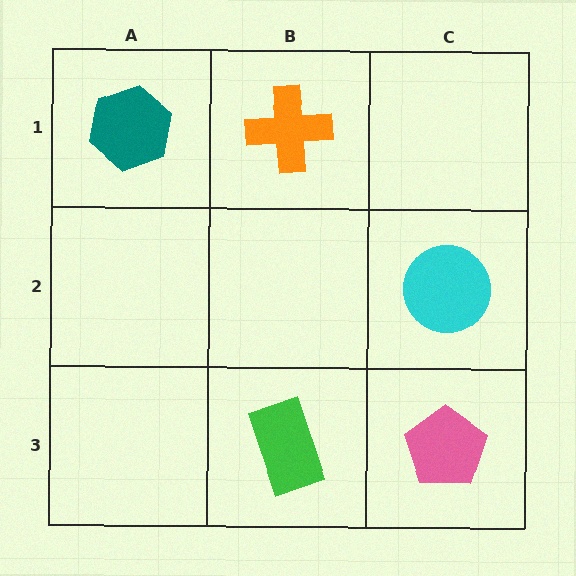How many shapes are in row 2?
1 shape.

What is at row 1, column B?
An orange cross.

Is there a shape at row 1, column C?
No, that cell is empty.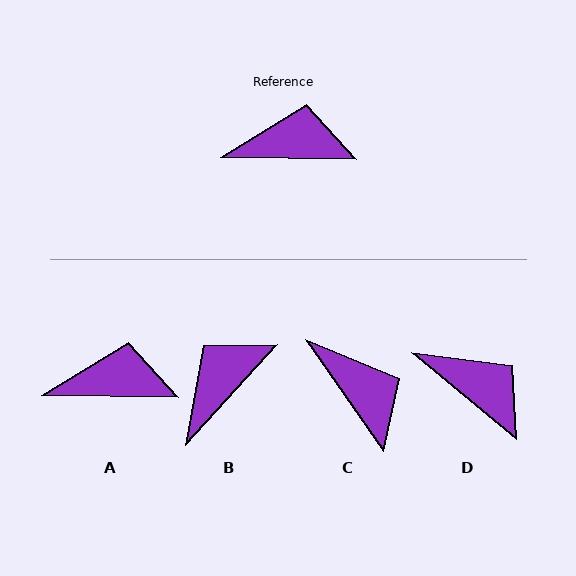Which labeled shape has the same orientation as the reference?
A.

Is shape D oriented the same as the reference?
No, it is off by about 39 degrees.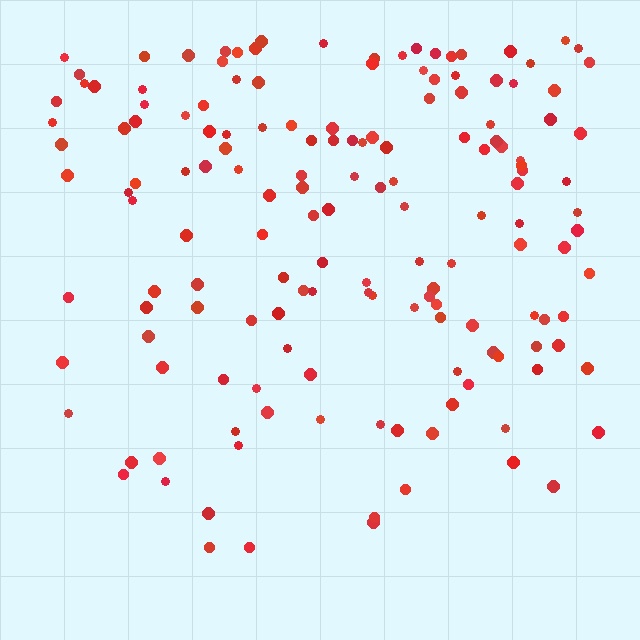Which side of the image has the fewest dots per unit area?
The bottom.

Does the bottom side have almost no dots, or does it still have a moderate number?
Still a moderate number, just noticeably fewer than the top.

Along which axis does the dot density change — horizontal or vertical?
Vertical.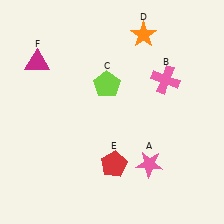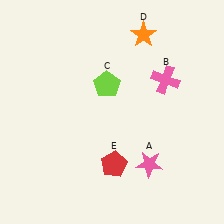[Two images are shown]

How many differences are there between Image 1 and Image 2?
There is 1 difference between the two images.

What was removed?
The magenta triangle (F) was removed in Image 2.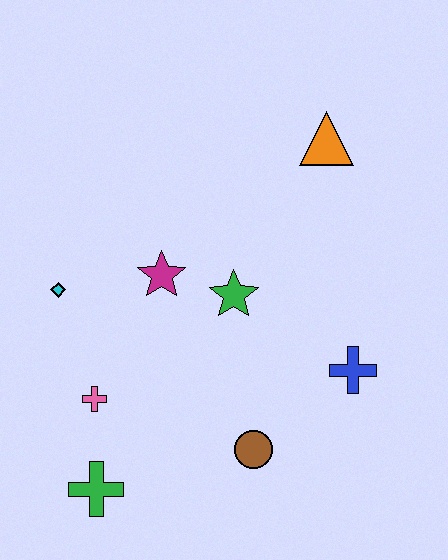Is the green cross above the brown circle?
No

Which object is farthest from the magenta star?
The green cross is farthest from the magenta star.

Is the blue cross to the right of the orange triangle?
Yes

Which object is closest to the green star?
The magenta star is closest to the green star.